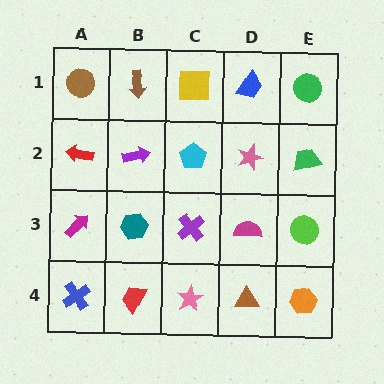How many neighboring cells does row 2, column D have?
4.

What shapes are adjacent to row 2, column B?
A brown arrow (row 1, column B), a teal hexagon (row 3, column B), a red arrow (row 2, column A), a cyan pentagon (row 2, column C).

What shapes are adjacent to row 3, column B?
A purple arrow (row 2, column B), a red trapezoid (row 4, column B), a magenta arrow (row 3, column A), a purple cross (row 3, column C).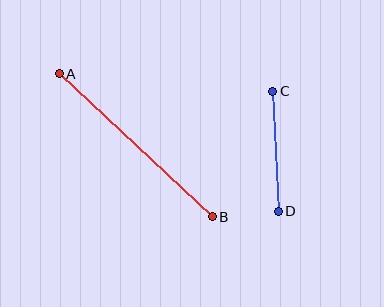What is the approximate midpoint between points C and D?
The midpoint is at approximately (275, 151) pixels.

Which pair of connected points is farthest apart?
Points A and B are farthest apart.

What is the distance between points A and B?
The distance is approximately 209 pixels.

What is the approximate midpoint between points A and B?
The midpoint is at approximately (136, 145) pixels.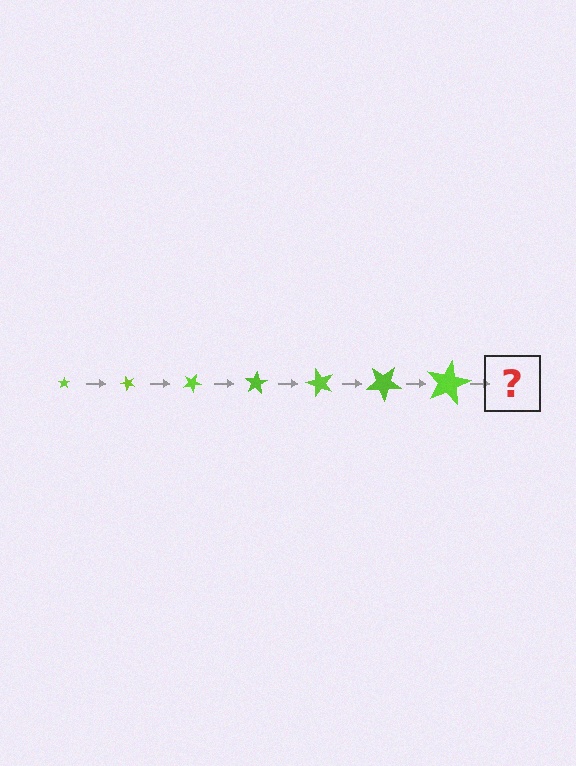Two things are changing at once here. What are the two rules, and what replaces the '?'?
The two rules are that the star grows larger each step and it rotates 50 degrees each step. The '?' should be a star, larger than the previous one and rotated 350 degrees from the start.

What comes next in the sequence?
The next element should be a star, larger than the previous one and rotated 350 degrees from the start.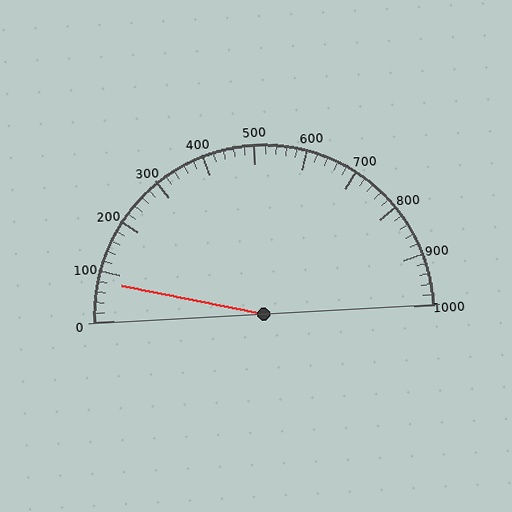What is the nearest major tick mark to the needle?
The nearest major tick mark is 100.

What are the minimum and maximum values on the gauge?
The gauge ranges from 0 to 1000.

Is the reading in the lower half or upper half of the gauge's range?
The reading is in the lower half of the range (0 to 1000).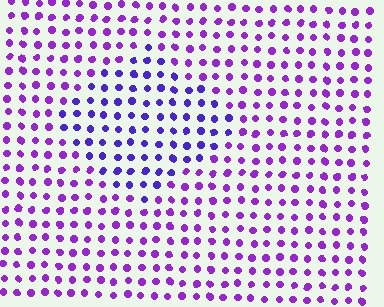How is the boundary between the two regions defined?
The boundary is defined purely by a slight shift in hue (about 28 degrees). Spacing, size, and orientation are identical on both sides.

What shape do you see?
I see a diamond.